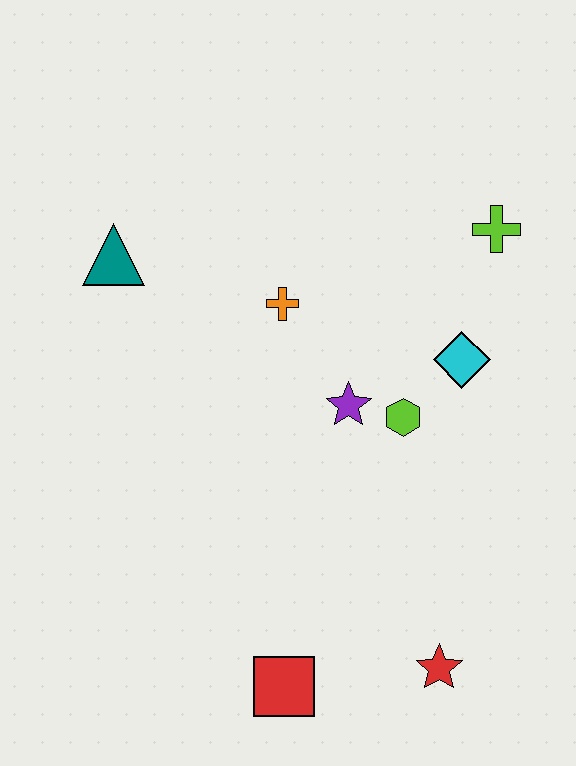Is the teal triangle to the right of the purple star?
No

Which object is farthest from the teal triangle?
The red star is farthest from the teal triangle.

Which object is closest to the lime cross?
The cyan diamond is closest to the lime cross.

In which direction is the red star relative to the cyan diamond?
The red star is below the cyan diamond.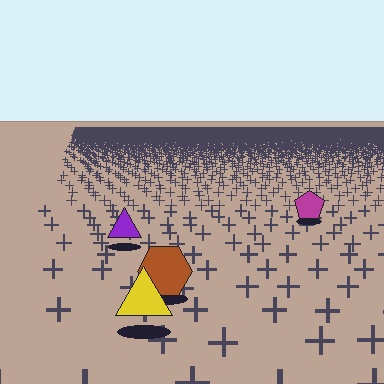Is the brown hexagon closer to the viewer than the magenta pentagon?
Yes. The brown hexagon is closer — you can tell from the texture gradient: the ground texture is coarser near it.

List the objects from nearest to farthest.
From nearest to farthest: the yellow triangle, the brown hexagon, the purple triangle, the magenta pentagon.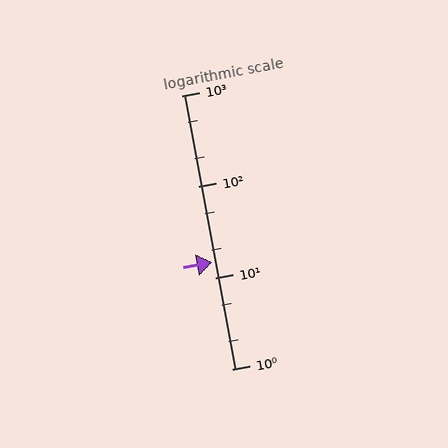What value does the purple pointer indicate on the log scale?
The pointer indicates approximately 15.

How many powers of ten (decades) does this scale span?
The scale spans 3 decades, from 1 to 1000.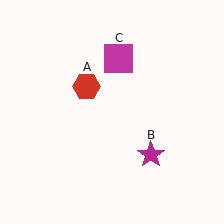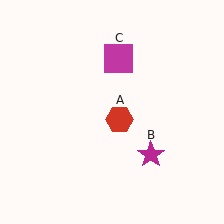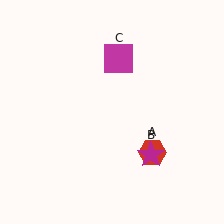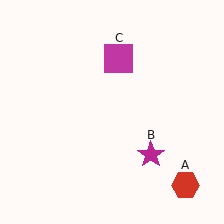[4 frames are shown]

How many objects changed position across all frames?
1 object changed position: red hexagon (object A).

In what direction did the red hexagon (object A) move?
The red hexagon (object A) moved down and to the right.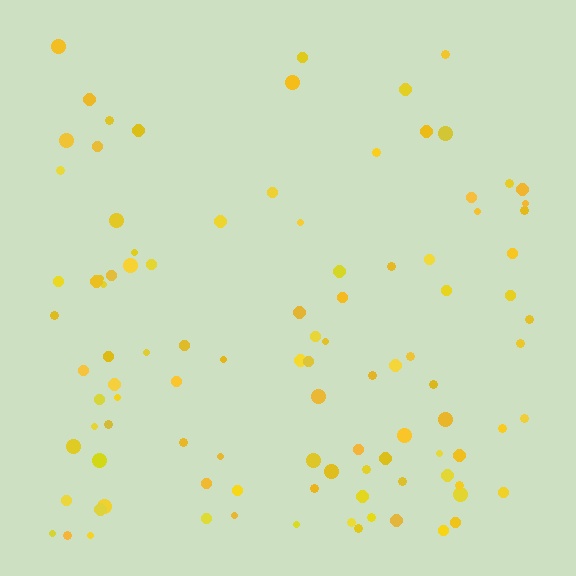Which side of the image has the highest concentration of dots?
The bottom.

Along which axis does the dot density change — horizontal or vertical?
Vertical.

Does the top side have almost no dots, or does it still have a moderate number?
Still a moderate number, just noticeably fewer than the bottom.